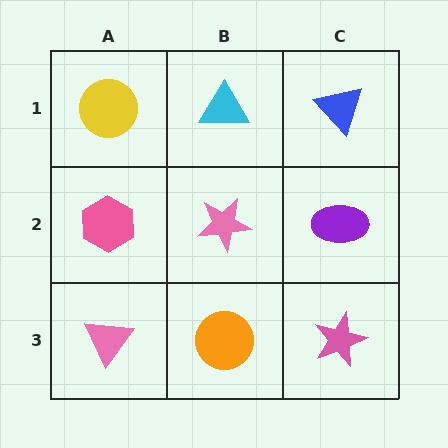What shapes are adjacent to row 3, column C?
A purple ellipse (row 2, column C), an orange circle (row 3, column B).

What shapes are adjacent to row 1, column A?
A pink hexagon (row 2, column A), a cyan triangle (row 1, column B).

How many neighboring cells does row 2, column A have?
3.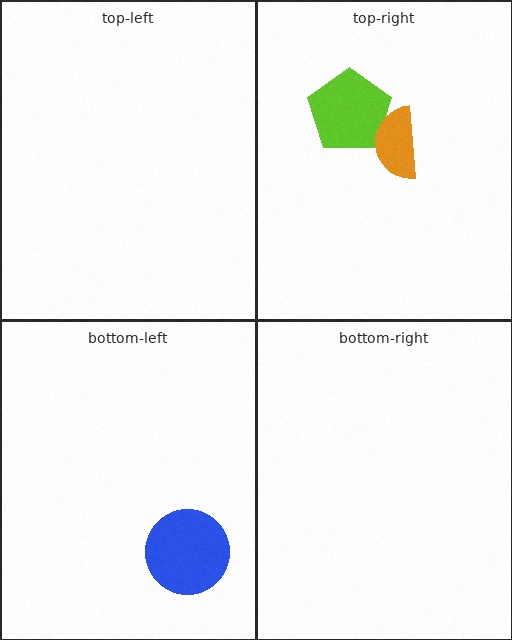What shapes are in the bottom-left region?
The blue circle.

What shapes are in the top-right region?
The lime pentagon, the orange semicircle.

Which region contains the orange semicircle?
The top-right region.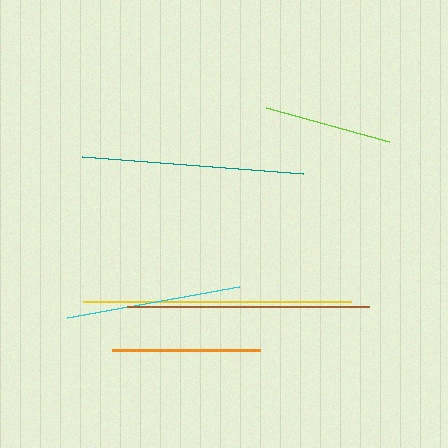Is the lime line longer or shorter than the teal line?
The teal line is longer than the lime line.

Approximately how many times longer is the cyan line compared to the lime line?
The cyan line is approximately 1.4 times the length of the lime line.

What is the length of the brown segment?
The brown segment is approximately 242 pixels long.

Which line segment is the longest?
The yellow line is the longest at approximately 268 pixels.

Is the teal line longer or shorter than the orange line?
The teal line is longer than the orange line.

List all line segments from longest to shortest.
From longest to shortest: yellow, brown, teal, cyan, orange, lime.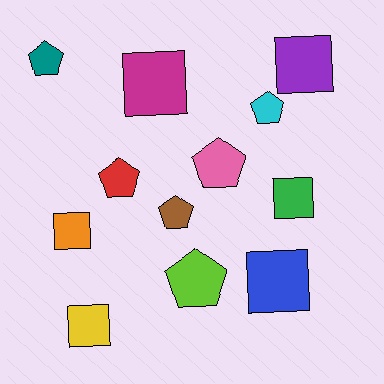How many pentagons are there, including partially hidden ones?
There are 6 pentagons.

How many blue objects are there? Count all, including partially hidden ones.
There is 1 blue object.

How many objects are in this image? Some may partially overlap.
There are 12 objects.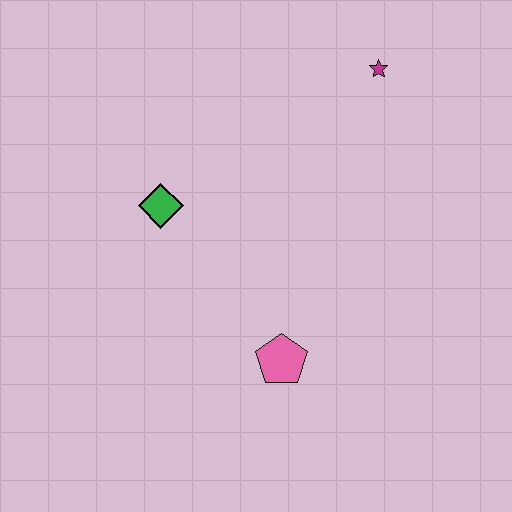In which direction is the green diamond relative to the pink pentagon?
The green diamond is above the pink pentagon.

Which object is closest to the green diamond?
The pink pentagon is closest to the green diamond.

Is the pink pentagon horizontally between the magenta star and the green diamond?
Yes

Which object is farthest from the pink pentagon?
The magenta star is farthest from the pink pentagon.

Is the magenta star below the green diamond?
No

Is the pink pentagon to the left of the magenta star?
Yes